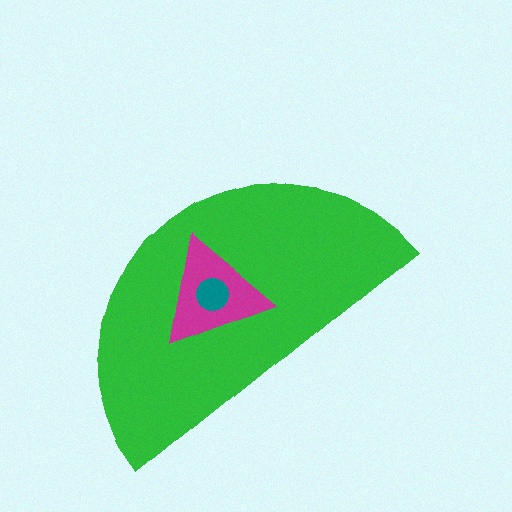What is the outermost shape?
The green semicircle.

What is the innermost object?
The teal circle.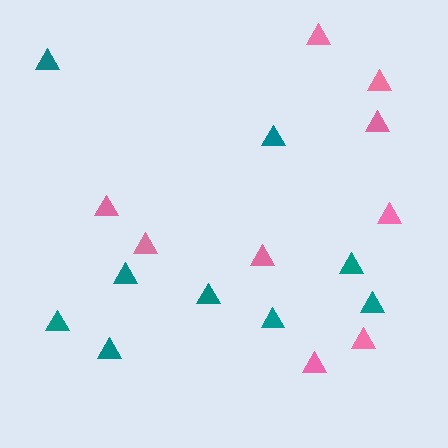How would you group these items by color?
There are 2 groups: one group of pink triangles (9) and one group of teal triangles (9).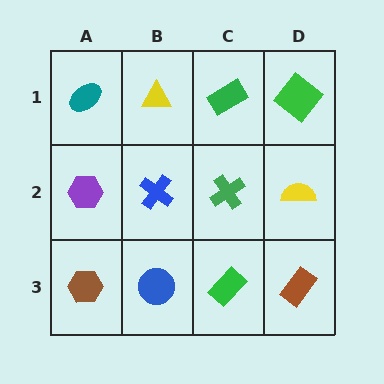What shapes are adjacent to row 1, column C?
A green cross (row 2, column C), a yellow triangle (row 1, column B), a green diamond (row 1, column D).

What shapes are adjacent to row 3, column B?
A blue cross (row 2, column B), a brown hexagon (row 3, column A), a green rectangle (row 3, column C).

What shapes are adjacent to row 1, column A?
A purple hexagon (row 2, column A), a yellow triangle (row 1, column B).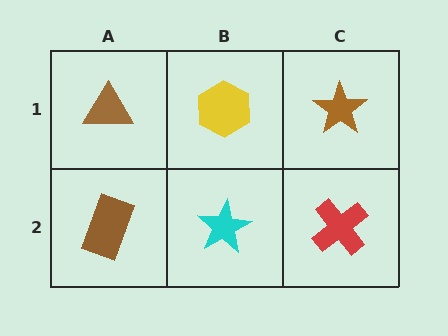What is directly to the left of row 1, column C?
A yellow hexagon.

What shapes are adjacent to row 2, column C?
A brown star (row 1, column C), a cyan star (row 2, column B).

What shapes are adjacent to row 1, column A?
A brown rectangle (row 2, column A), a yellow hexagon (row 1, column B).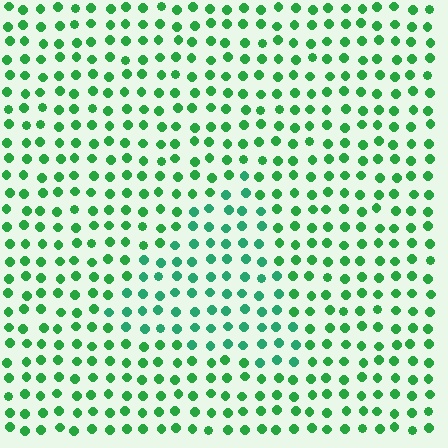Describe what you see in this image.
The image is filled with small green elements in a uniform arrangement. A triangle-shaped region is visible where the elements are tinted to a slightly different hue, forming a subtle color boundary.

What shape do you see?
I see a triangle.